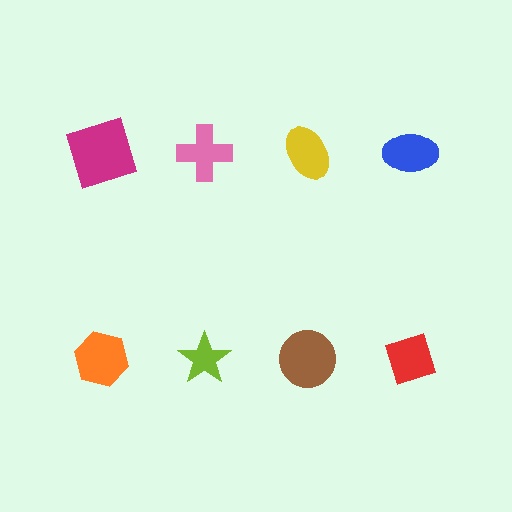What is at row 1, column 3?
A yellow ellipse.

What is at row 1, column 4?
A blue ellipse.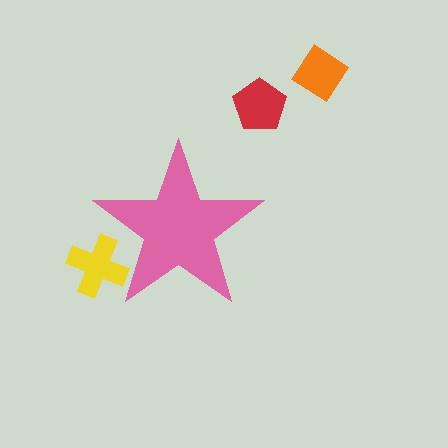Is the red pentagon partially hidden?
No, the red pentagon is fully visible.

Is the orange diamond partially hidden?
No, the orange diamond is fully visible.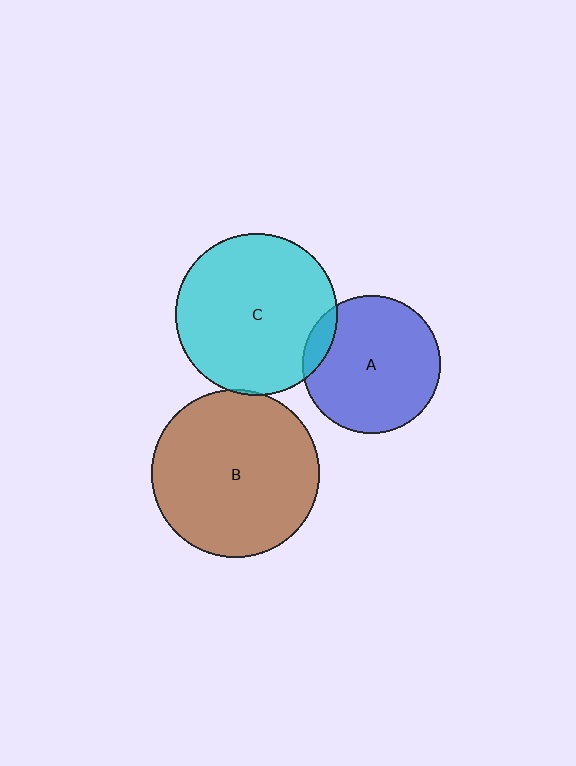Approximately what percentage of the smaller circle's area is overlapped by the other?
Approximately 10%.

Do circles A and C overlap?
Yes.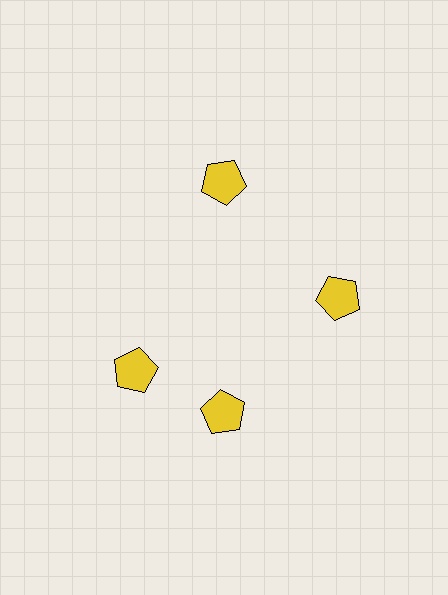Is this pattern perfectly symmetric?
No. The 4 yellow pentagons are arranged in a ring, but one element near the 9 o'clock position is rotated out of alignment along the ring, breaking the 4-fold rotational symmetry.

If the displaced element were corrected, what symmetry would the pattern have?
It would have 4-fold rotational symmetry — the pattern would map onto itself every 90 degrees.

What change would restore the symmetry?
The symmetry would be restored by rotating it back into even spacing with its neighbors so that all 4 pentagons sit at equal angles and equal distance from the center.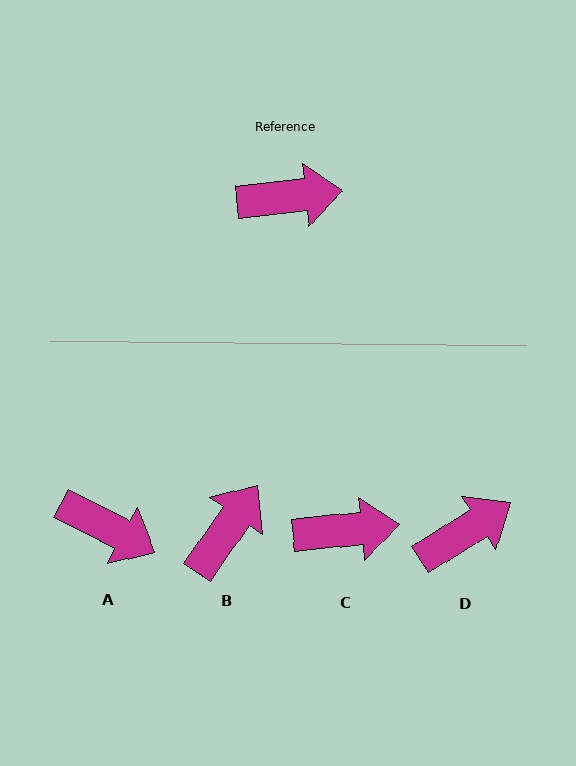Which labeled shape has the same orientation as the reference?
C.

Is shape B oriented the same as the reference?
No, it is off by about 50 degrees.